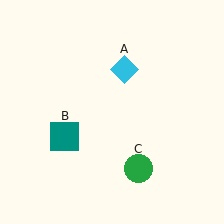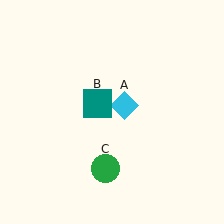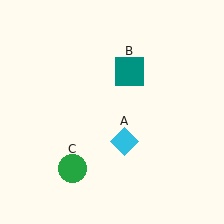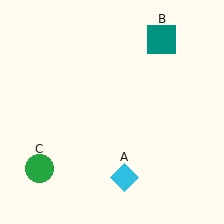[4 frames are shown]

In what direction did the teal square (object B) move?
The teal square (object B) moved up and to the right.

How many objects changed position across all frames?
3 objects changed position: cyan diamond (object A), teal square (object B), green circle (object C).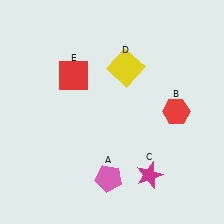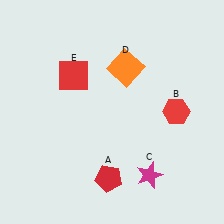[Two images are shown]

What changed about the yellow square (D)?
In Image 1, D is yellow. In Image 2, it changed to orange.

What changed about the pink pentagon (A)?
In Image 1, A is pink. In Image 2, it changed to red.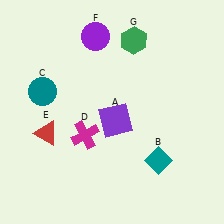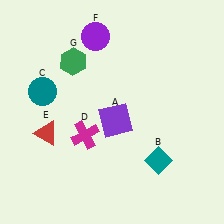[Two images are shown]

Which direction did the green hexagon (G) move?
The green hexagon (G) moved left.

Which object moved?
The green hexagon (G) moved left.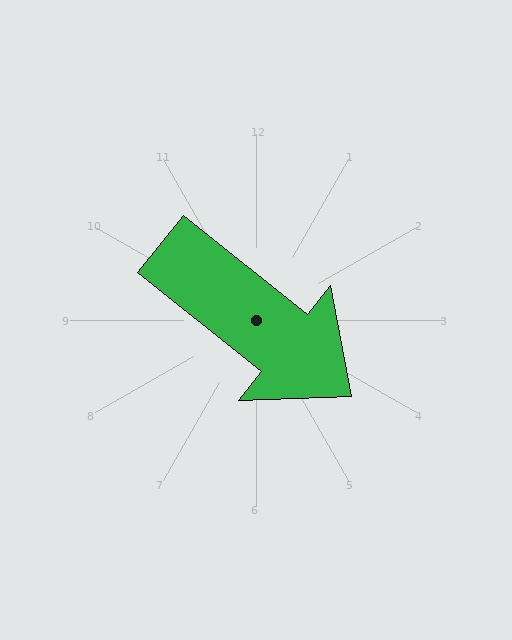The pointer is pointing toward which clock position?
Roughly 4 o'clock.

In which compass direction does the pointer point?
Southeast.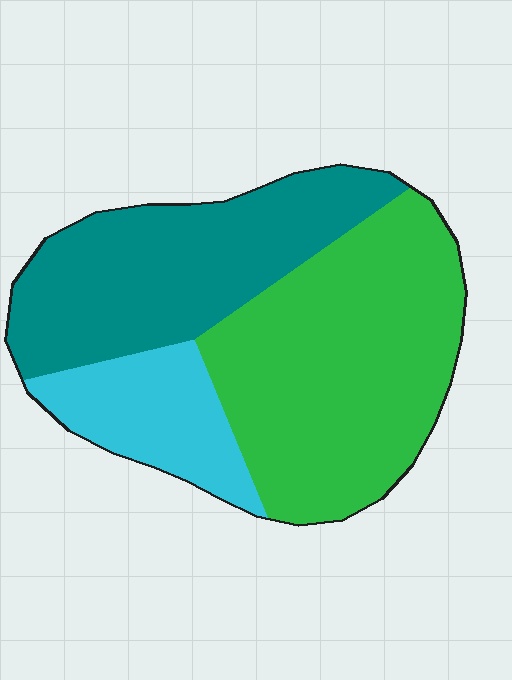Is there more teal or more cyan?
Teal.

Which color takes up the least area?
Cyan, at roughly 15%.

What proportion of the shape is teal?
Teal covers roughly 35% of the shape.